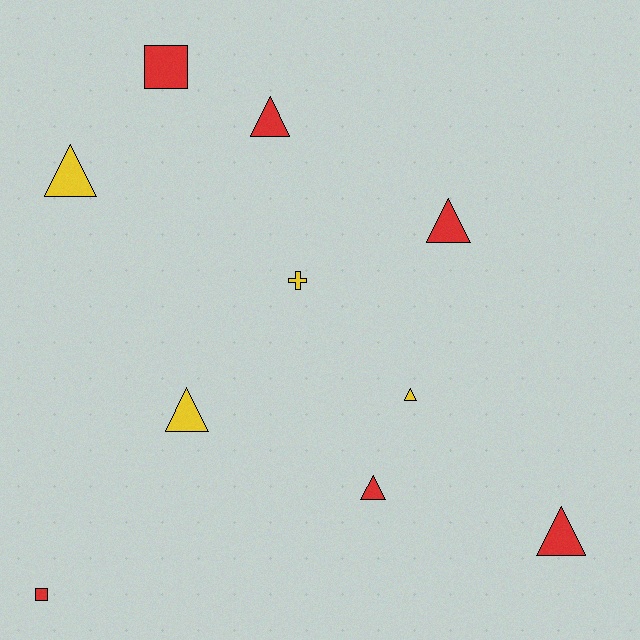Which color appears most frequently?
Red, with 6 objects.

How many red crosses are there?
There are no red crosses.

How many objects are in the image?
There are 10 objects.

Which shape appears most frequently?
Triangle, with 7 objects.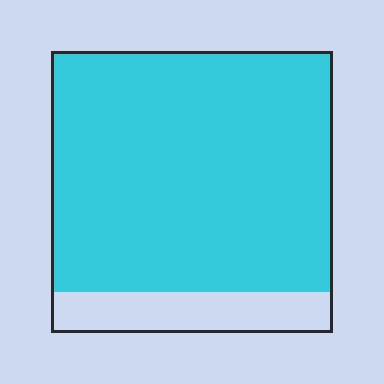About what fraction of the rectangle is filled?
About seven eighths (7/8).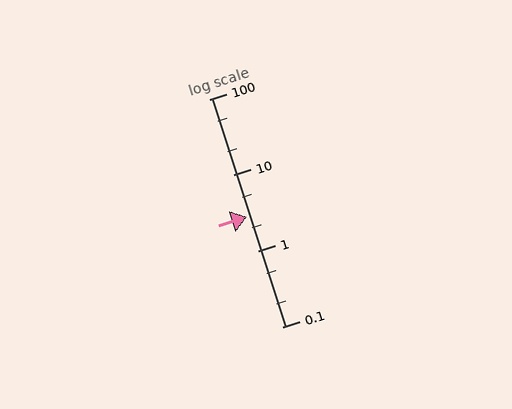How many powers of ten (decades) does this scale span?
The scale spans 3 decades, from 0.1 to 100.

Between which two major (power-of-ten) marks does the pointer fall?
The pointer is between 1 and 10.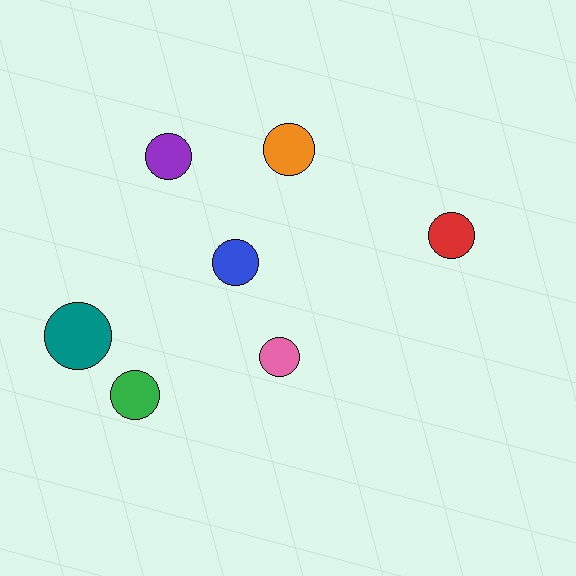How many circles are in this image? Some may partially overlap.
There are 7 circles.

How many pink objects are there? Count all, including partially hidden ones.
There is 1 pink object.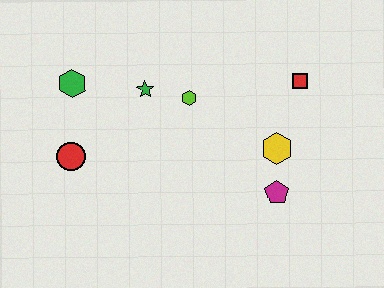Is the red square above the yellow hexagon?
Yes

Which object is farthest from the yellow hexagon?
The green hexagon is farthest from the yellow hexagon.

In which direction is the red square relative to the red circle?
The red square is to the right of the red circle.